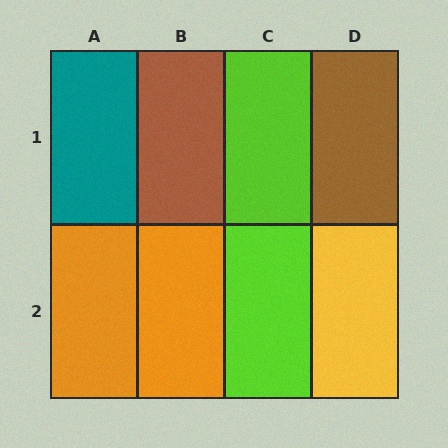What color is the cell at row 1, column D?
Brown.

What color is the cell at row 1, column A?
Teal.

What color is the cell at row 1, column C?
Lime.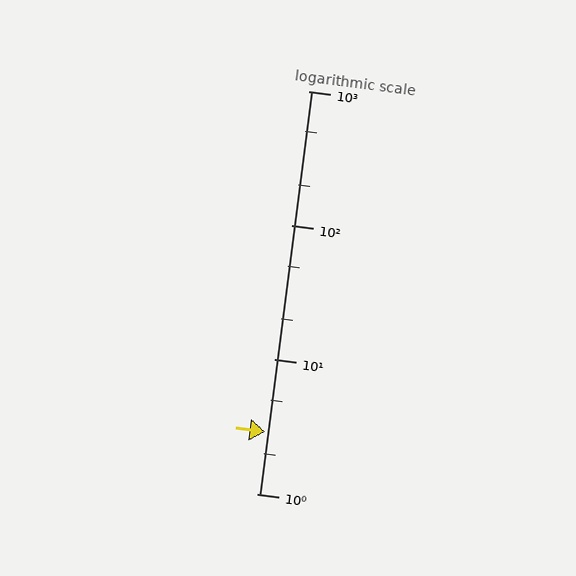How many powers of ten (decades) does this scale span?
The scale spans 3 decades, from 1 to 1000.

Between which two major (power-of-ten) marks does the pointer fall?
The pointer is between 1 and 10.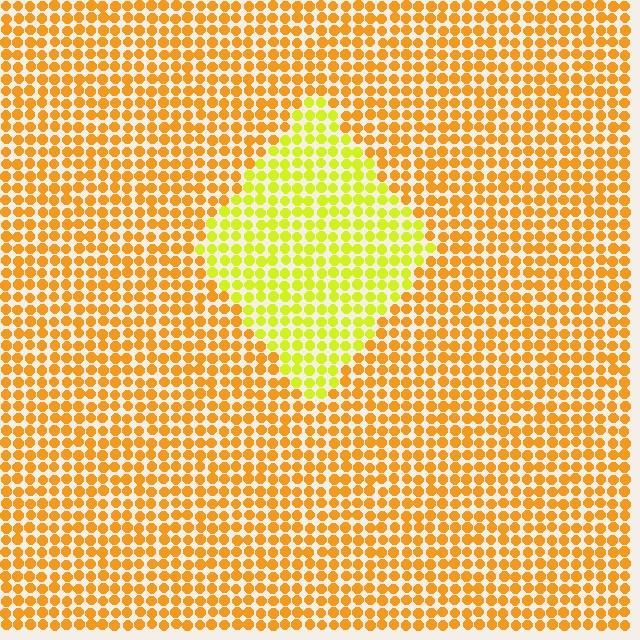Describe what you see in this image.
The image is filled with small orange elements in a uniform arrangement. A diamond-shaped region is visible where the elements are tinted to a slightly different hue, forming a subtle color boundary.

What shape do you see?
I see a diamond.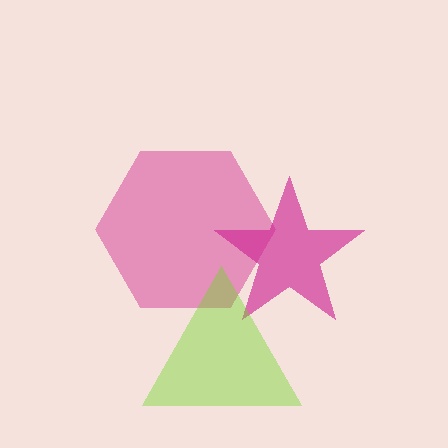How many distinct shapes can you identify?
There are 3 distinct shapes: a pink hexagon, a magenta star, a lime triangle.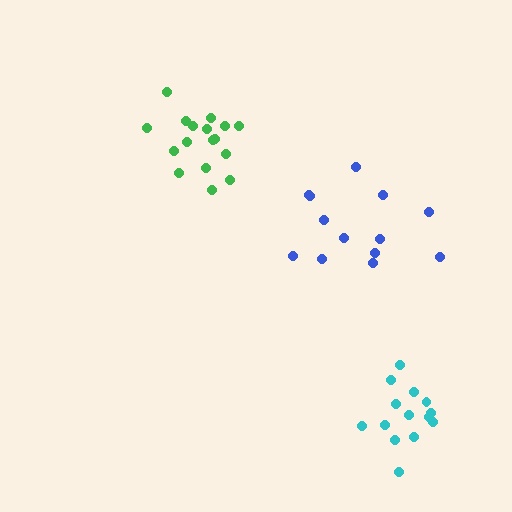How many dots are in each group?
Group 1: 17 dots, Group 2: 14 dots, Group 3: 13 dots (44 total).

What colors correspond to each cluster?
The clusters are colored: green, cyan, blue.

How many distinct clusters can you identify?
There are 3 distinct clusters.